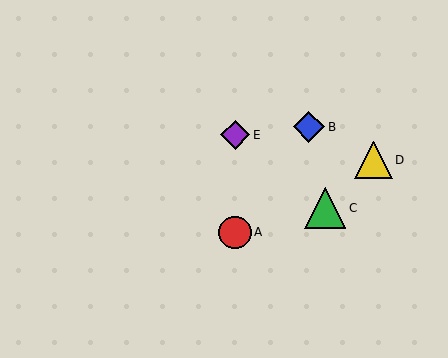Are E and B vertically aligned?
No, E is at x≈235 and B is at x≈309.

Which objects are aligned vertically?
Objects A, E are aligned vertically.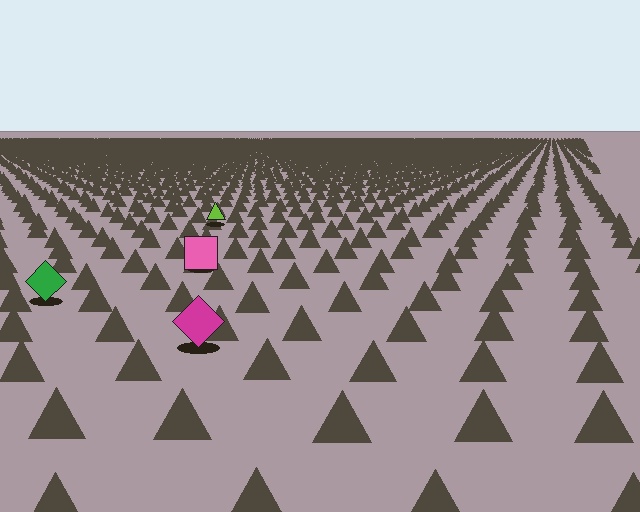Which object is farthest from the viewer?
The lime triangle is farthest from the viewer. It appears smaller and the ground texture around it is denser.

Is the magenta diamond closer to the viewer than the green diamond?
Yes. The magenta diamond is closer — you can tell from the texture gradient: the ground texture is coarser near it.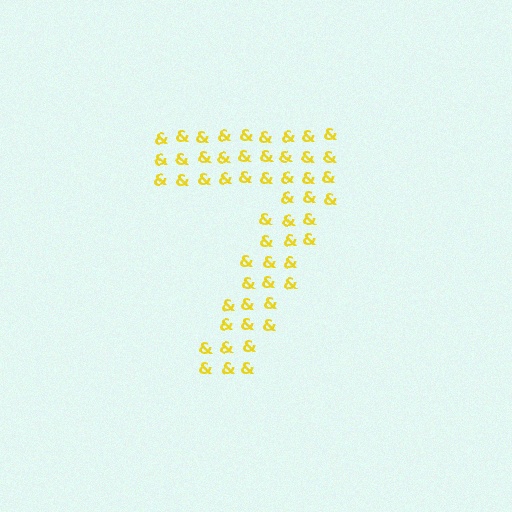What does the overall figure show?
The overall figure shows the digit 7.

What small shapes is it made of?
It is made of small ampersands.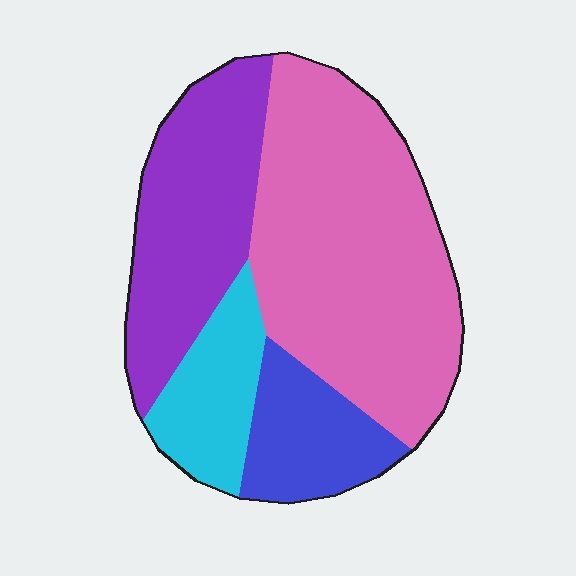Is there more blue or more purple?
Purple.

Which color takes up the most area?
Pink, at roughly 45%.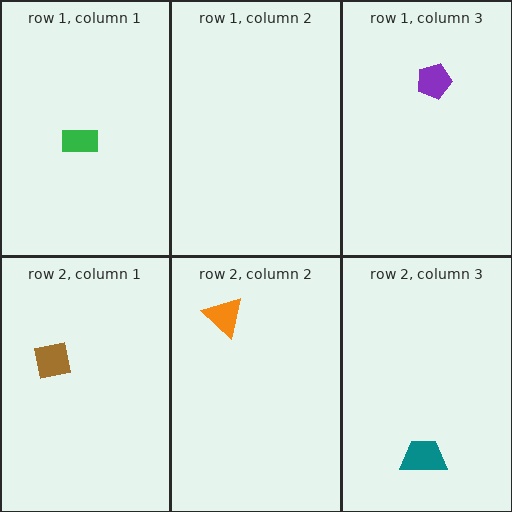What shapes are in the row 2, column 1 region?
The brown square.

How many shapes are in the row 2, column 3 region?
1.